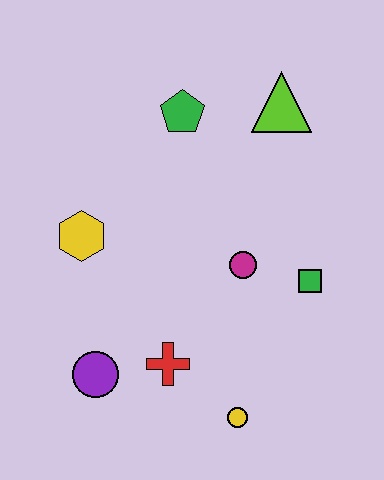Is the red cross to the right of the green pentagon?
No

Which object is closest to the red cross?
The purple circle is closest to the red cross.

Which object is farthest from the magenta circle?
The purple circle is farthest from the magenta circle.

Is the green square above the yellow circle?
Yes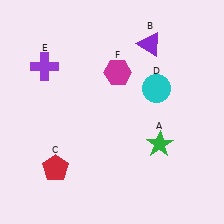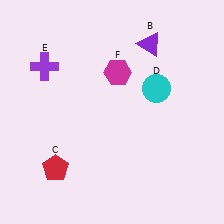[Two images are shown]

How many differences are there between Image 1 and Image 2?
There is 1 difference between the two images.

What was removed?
The green star (A) was removed in Image 2.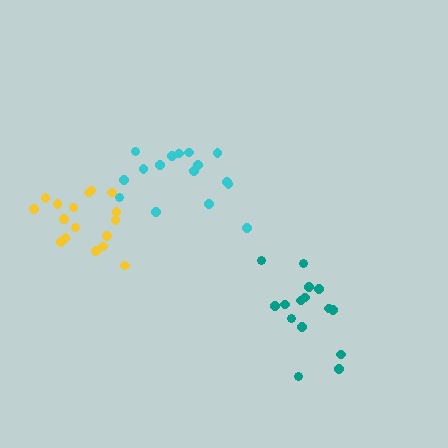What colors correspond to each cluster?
The clusters are colored: cyan, yellow, teal.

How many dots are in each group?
Group 1: 16 dots, Group 2: 17 dots, Group 3: 15 dots (48 total).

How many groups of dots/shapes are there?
There are 3 groups.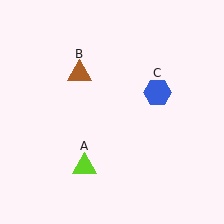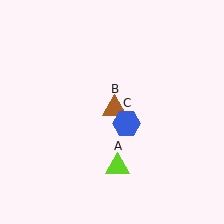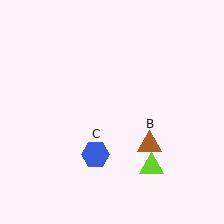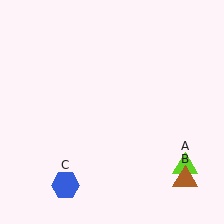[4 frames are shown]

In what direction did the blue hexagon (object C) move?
The blue hexagon (object C) moved down and to the left.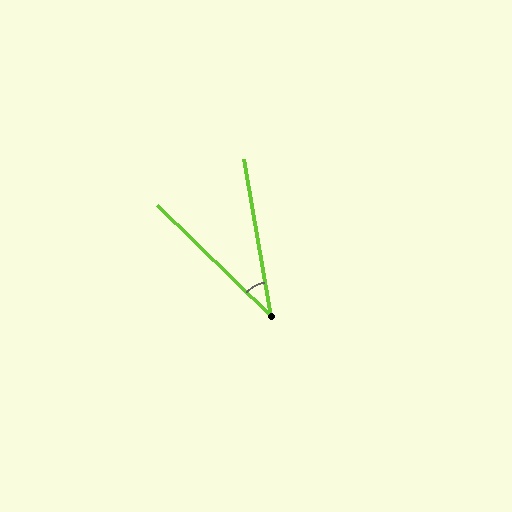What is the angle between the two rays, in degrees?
Approximately 36 degrees.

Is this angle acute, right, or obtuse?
It is acute.